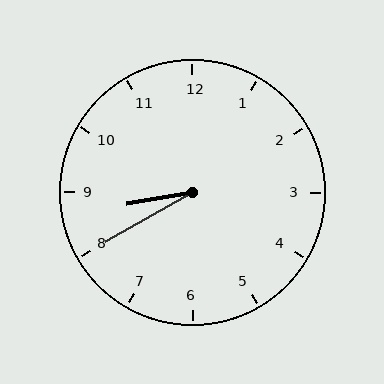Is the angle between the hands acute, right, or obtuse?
It is acute.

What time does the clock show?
8:40.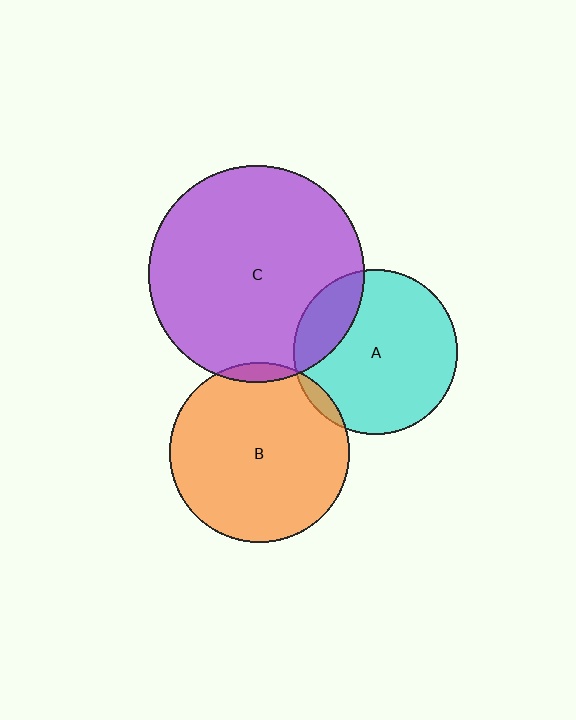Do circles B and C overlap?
Yes.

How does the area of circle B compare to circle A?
Approximately 1.2 times.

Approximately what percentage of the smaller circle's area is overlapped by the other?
Approximately 5%.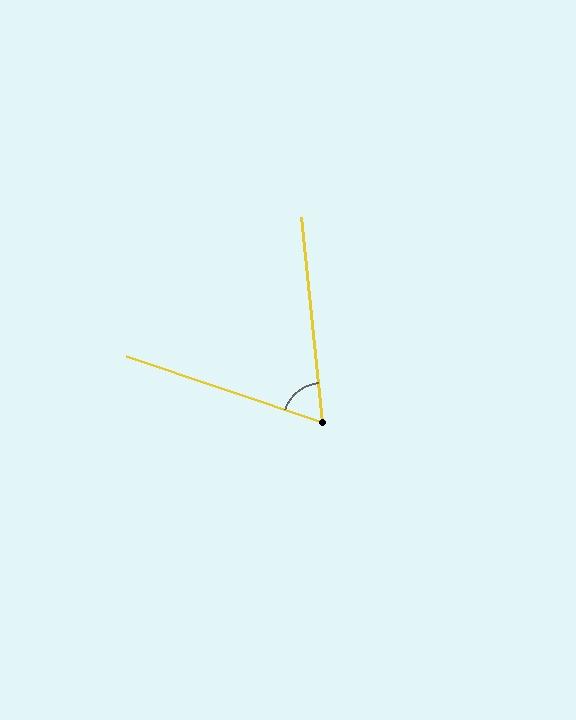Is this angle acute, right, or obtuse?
It is acute.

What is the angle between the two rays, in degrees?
Approximately 66 degrees.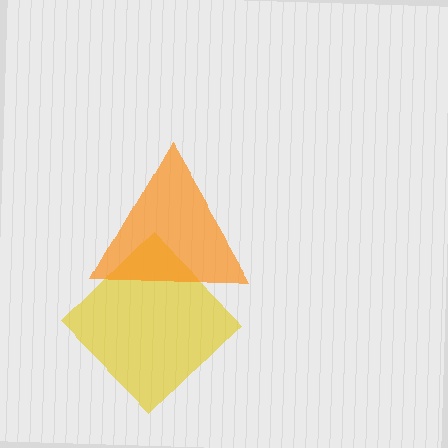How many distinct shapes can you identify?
There are 2 distinct shapes: a yellow diamond, an orange triangle.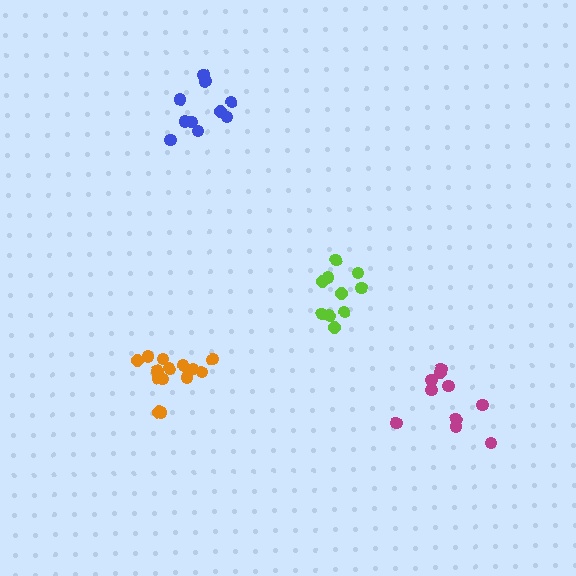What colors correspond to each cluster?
The clusters are colored: orange, magenta, lime, blue.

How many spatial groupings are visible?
There are 4 spatial groupings.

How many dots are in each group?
Group 1: 15 dots, Group 2: 10 dots, Group 3: 10 dots, Group 4: 10 dots (45 total).